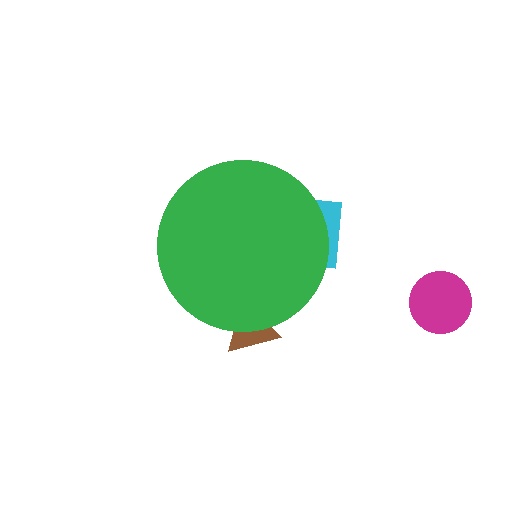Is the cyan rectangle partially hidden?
Yes, the cyan rectangle is partially hidden behind the green circle.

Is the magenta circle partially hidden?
No, the magenta circle is fully visible.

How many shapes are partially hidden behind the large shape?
2 shapes are partially hidden.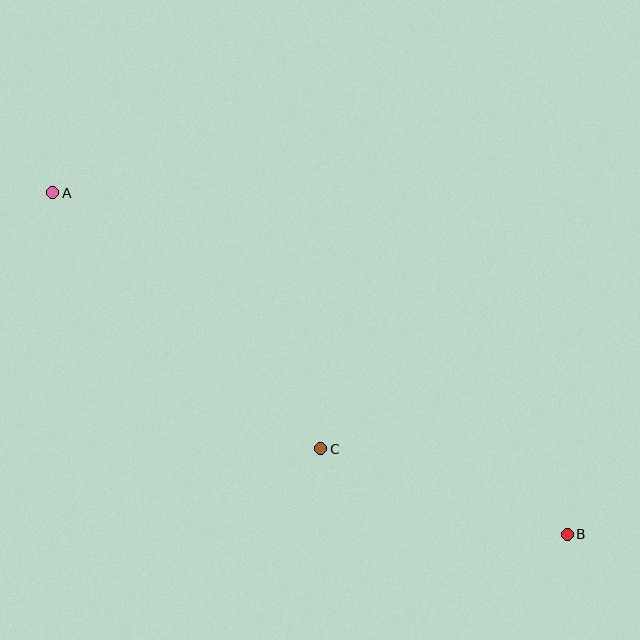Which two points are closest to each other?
Points B and C are closest to each other.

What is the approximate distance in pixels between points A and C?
The distance between A and C is approximately 370 pixels.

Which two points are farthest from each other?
Points A and B are farthest from each other.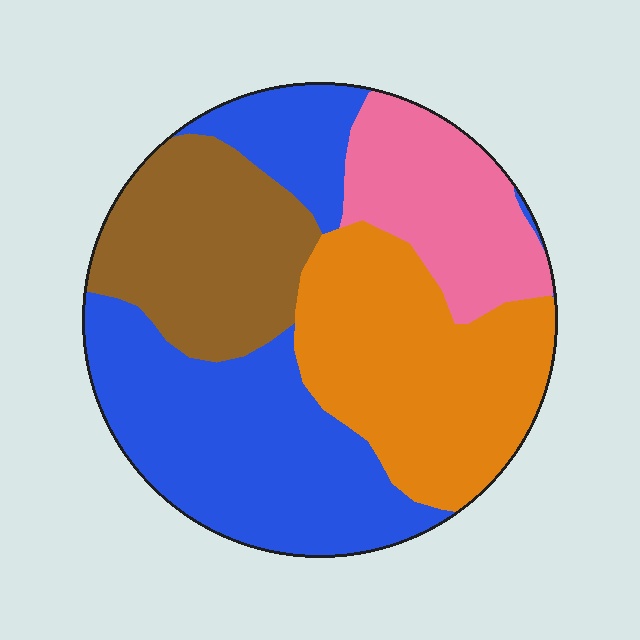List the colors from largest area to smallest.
From largest to smallest: blue, orange, brown, pink.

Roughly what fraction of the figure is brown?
Brown takes up less than a quarter of the figure.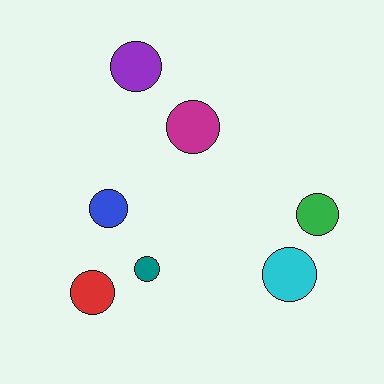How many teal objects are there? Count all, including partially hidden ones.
There is 1 teal object.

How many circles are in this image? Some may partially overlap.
There are 7 circles.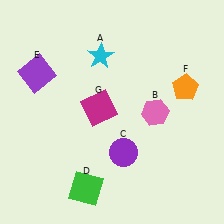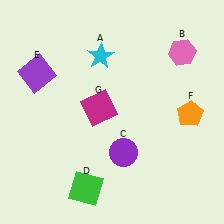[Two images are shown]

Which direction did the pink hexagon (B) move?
The pink hexagon (B) moved up.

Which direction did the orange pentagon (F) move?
The orange pentagon (F) moved down.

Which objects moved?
The objects that moved are: the pink hexagon (B), the orange pentagon (F).